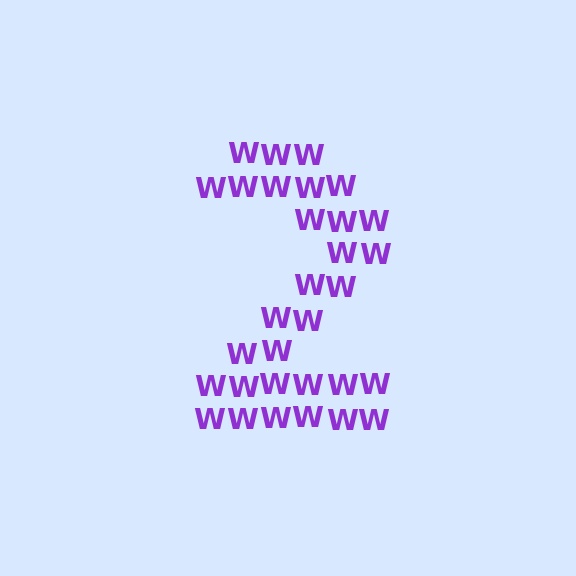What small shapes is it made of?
It is made of small letter W's.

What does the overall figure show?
The overall figure shows the digit 2.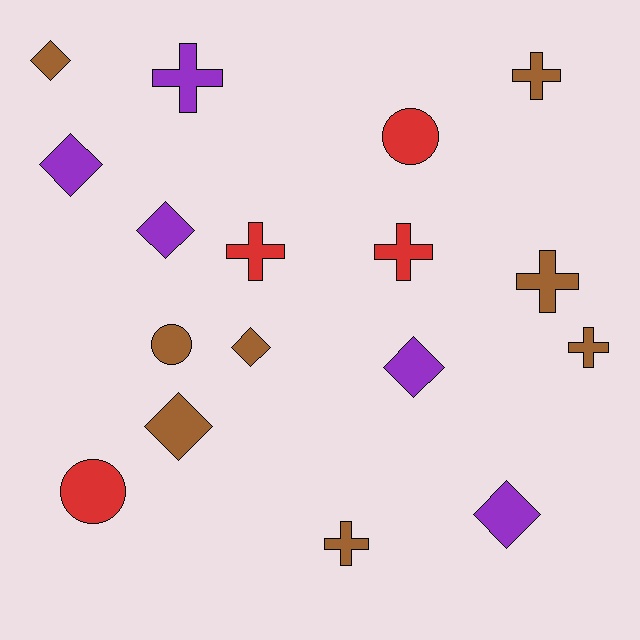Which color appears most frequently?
Brown, with 8 objects.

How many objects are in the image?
There are 17 objects.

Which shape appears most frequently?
Diamond, with 7 objects.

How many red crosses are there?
There are 2 red crosses.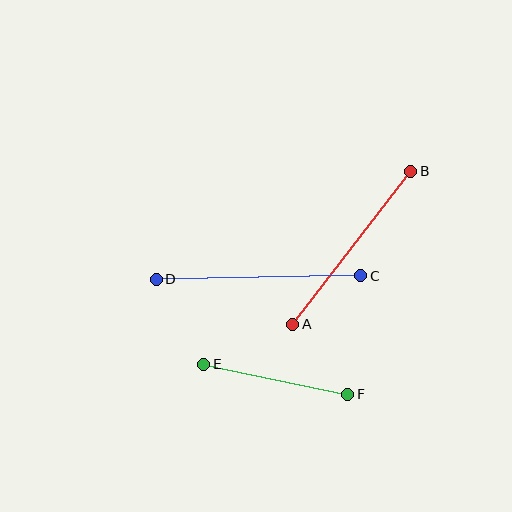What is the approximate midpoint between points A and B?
The midpoint is at approximately (352, 248) pixels.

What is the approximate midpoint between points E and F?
The midpoint is at approximately (276, 379) pixels.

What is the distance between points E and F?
The distance is approximately 147 pixels.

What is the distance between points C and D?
The distance is approximately 205 pixels.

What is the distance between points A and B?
The distance is approximately 193 pixels.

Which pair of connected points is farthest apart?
Points C and D are farthest apart.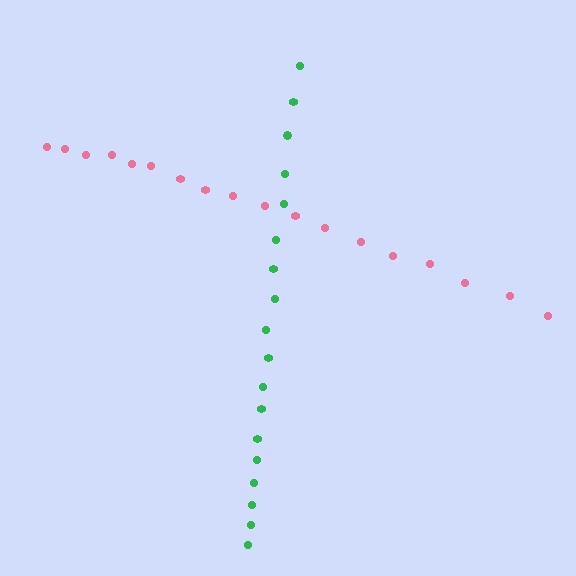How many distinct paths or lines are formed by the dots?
There are 2 distinct paths.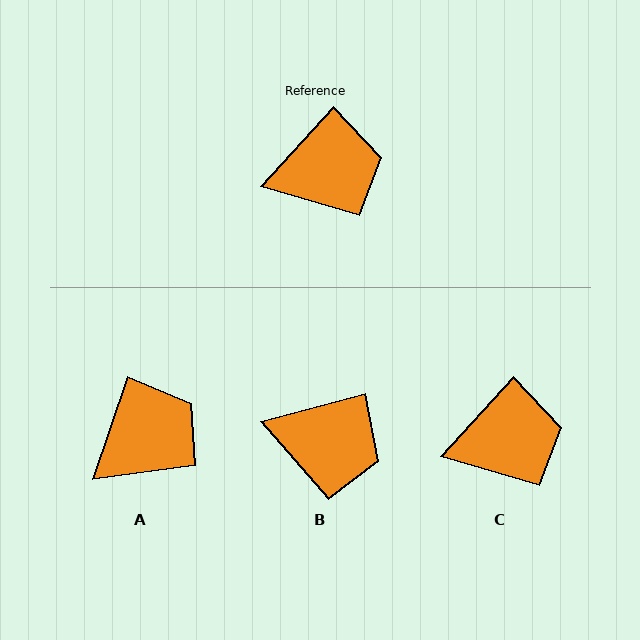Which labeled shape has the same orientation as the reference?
C.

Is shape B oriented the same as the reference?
No, it is off by about 32 degrees.